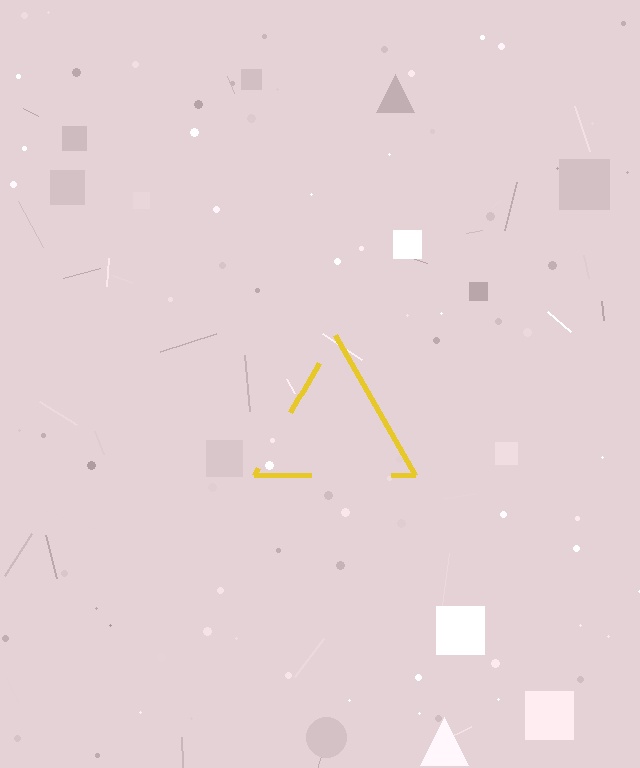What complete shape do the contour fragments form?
The contour fragments form a triangle.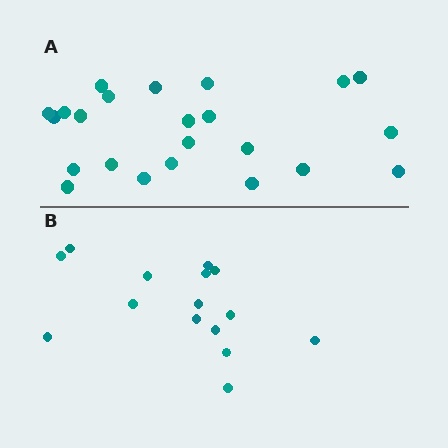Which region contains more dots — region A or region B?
Region A (the top region) has more dots.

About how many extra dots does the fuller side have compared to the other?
Region A has roughly 8 or so more dots than region B.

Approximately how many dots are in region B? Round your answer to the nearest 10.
About 20 dots. (The exact count is 15, which rounds to 20.)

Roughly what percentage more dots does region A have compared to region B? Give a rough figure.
About 55% more.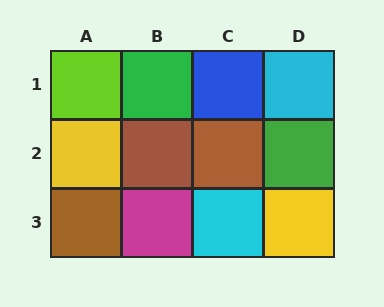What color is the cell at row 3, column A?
Brown.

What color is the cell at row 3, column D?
Yellow.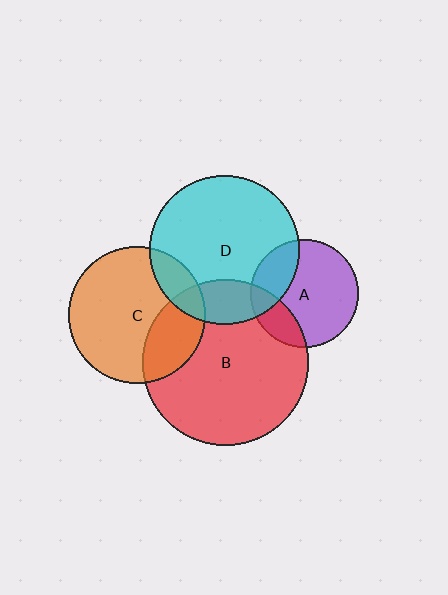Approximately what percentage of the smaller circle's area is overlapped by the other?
Approximately 15%.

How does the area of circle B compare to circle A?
Approximately 2.4 times.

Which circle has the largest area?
Circle B (red).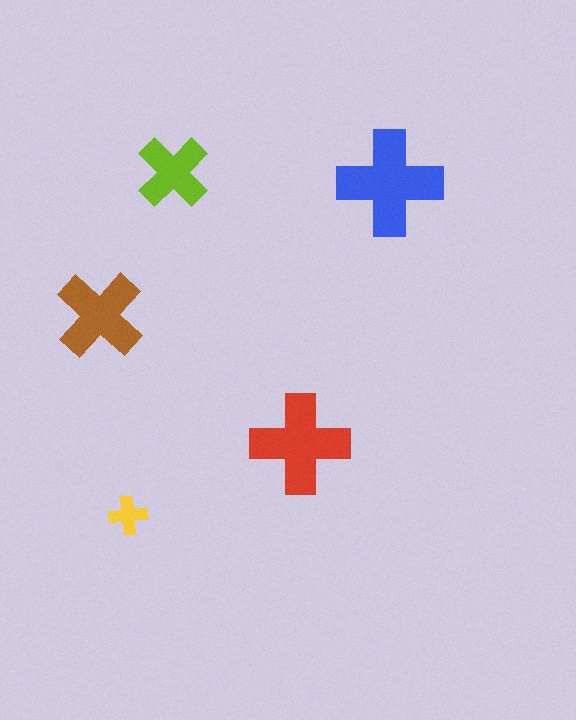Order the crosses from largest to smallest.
the blue one, the red one, the brown one, the lime one, the yellow one.